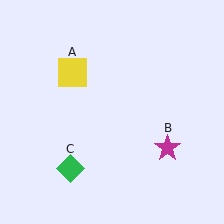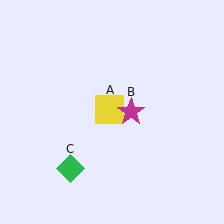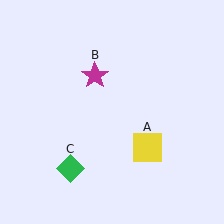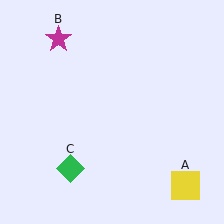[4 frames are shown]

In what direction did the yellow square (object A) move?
The yellow square (object A) moved down and to the right.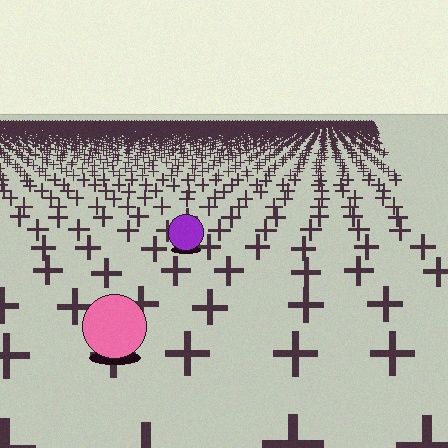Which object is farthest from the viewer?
The purple circle is farthest from the viewer. It appears smaller and the ground texture around it is denser.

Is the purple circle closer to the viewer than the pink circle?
No. The pink circle is closer — you can tell from the texture gradient: the ground texture is coarser near it.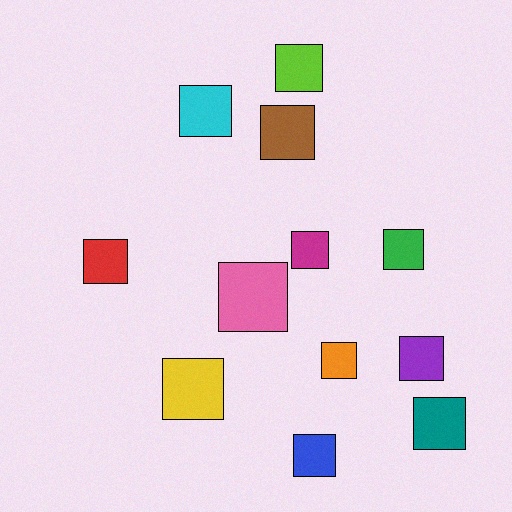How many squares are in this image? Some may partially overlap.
There are 12 squares.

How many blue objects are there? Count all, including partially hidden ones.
There is 1 blue object.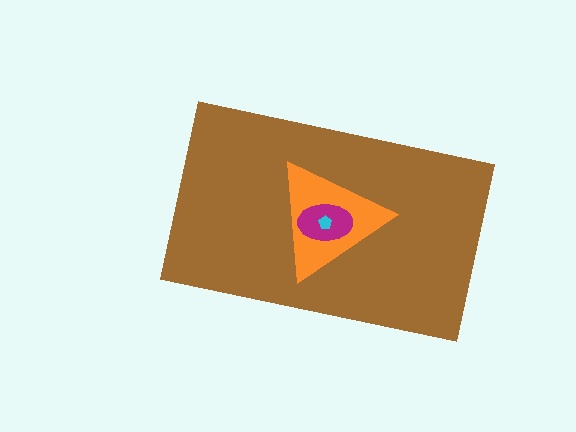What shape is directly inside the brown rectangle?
The orange triangle.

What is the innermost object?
The cyan pentagon.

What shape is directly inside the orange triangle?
The magenta ellipse.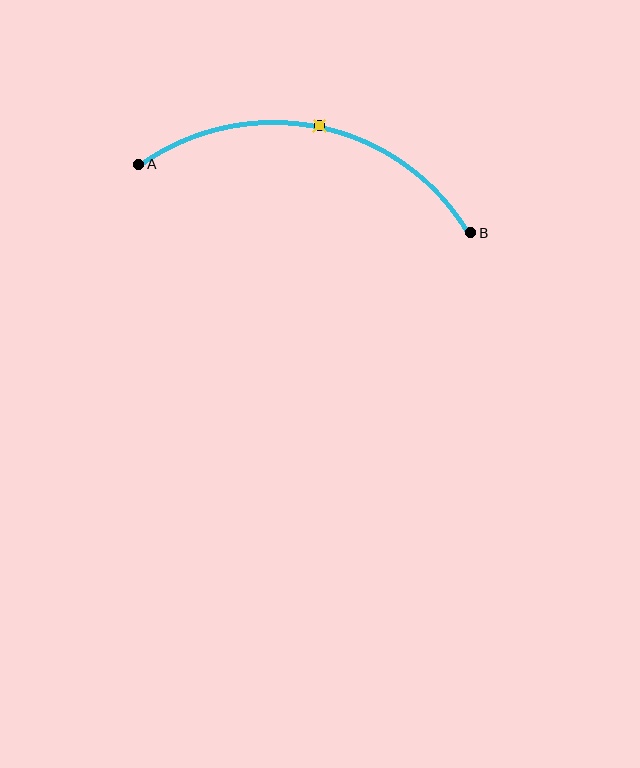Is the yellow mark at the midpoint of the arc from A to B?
Yes. The yellow mark lies on the arc at equal arc-length from both A and B — it is the arc midpoint.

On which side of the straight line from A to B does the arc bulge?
The arc bulges above the straight line connecting A and B.